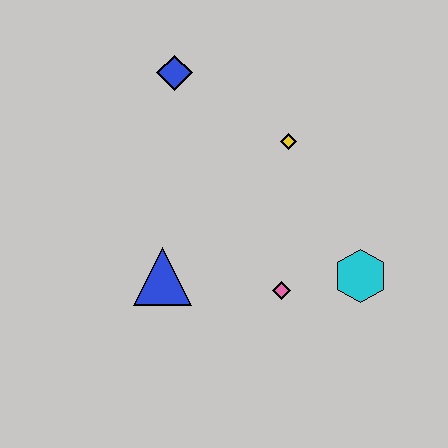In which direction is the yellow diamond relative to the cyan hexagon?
The yellow diamond is above the cyan hexagon.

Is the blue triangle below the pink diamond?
No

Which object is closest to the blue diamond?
The yellow diamond is closest to the blue diamond.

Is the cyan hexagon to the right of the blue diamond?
Yes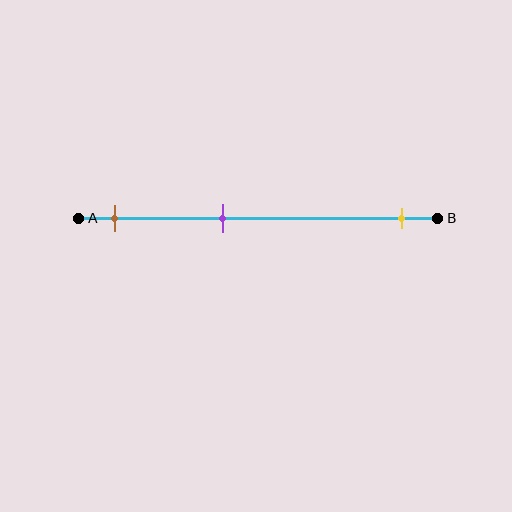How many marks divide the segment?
There are 3 marks dividing the segment.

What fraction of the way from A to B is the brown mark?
The brown mark is approximately 10% (0.1) of the way from A to B.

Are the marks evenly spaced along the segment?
No, the marks are not evenly spaced.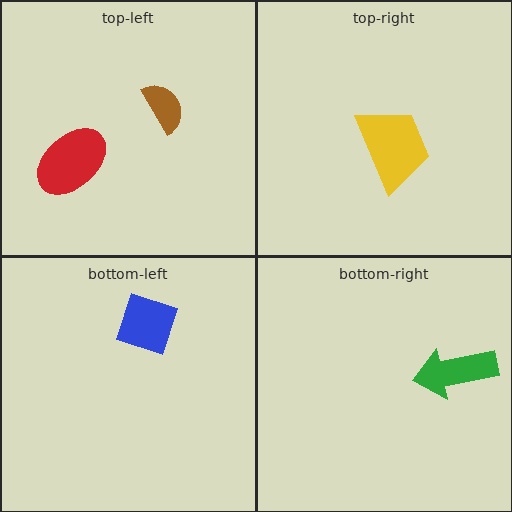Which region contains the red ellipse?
The top-left region.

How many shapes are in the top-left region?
2.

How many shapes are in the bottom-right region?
1.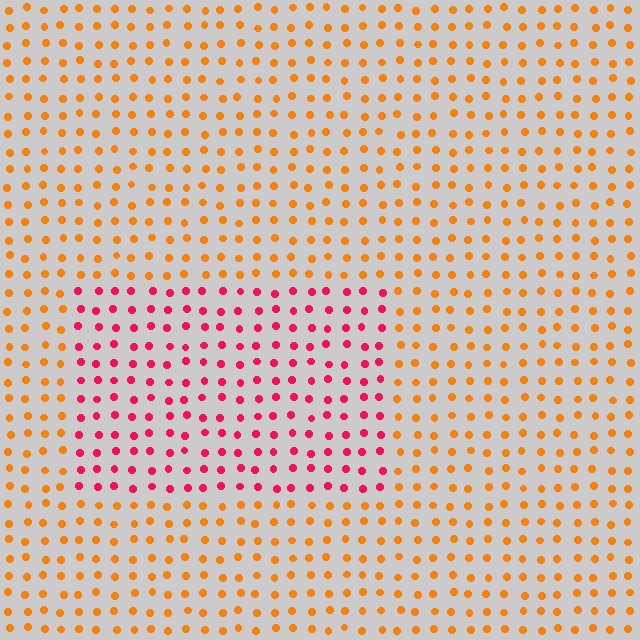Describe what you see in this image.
The image is filled with small orange elements in a uniform arrangement. A rectangle-shaped region is visible where the elements are tinted to a slightly different hue, forming a subtle color boundary.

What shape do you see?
I see a rectangle.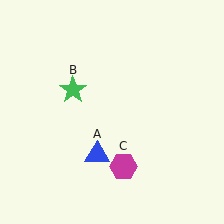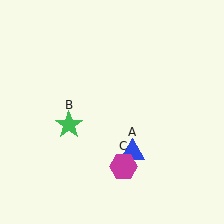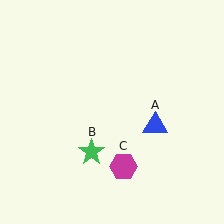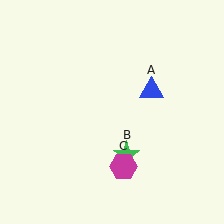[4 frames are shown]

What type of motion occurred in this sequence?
The blue triangle (object A), green star (object B) rotated counterclockwise around the center of the scene.